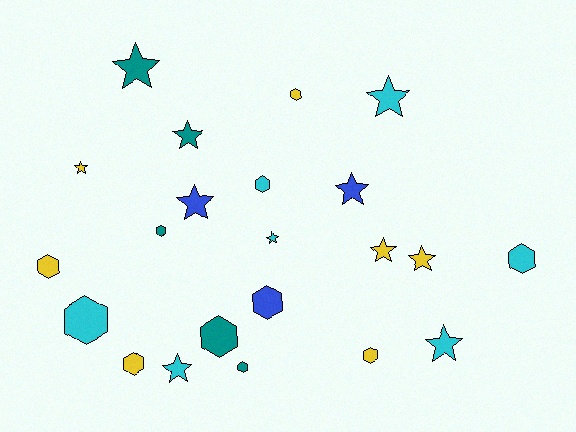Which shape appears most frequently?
Star, with 11 objects.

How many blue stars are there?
There are 2 blue stars.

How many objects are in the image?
There are 22 objects.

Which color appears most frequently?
Cyan, with 7 objects.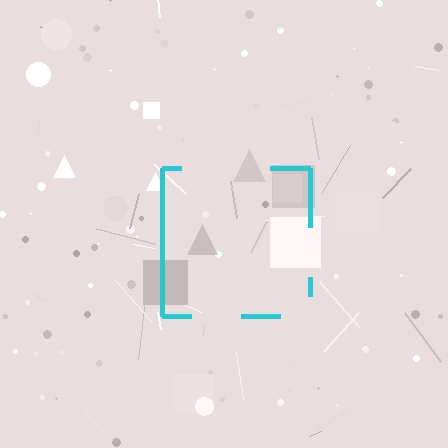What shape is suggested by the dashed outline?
The dashed outline suggests a square.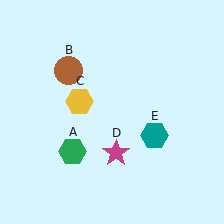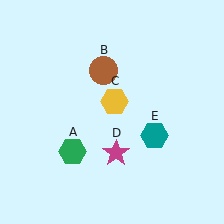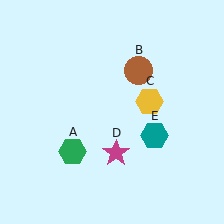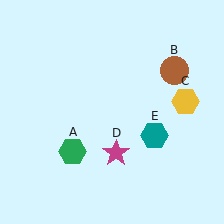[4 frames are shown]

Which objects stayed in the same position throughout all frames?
Green hexagon (object A) and magenta star (object D) and teal hexagon (object E) remained stationary.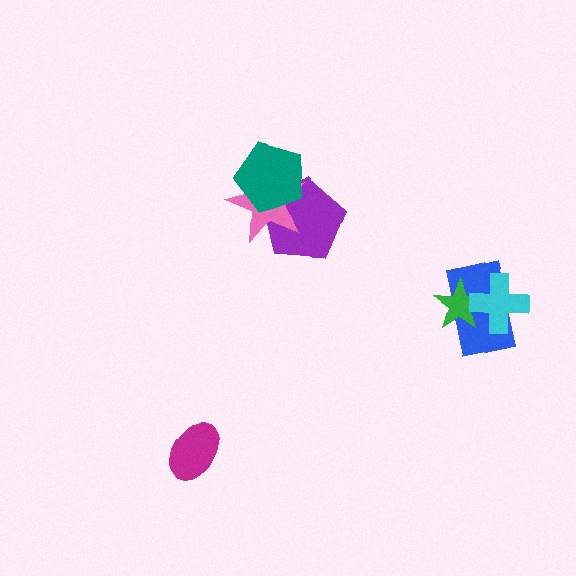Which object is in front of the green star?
The cyan cross is in front of the green star.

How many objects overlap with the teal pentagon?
2 objects overlap with the teal pentagon.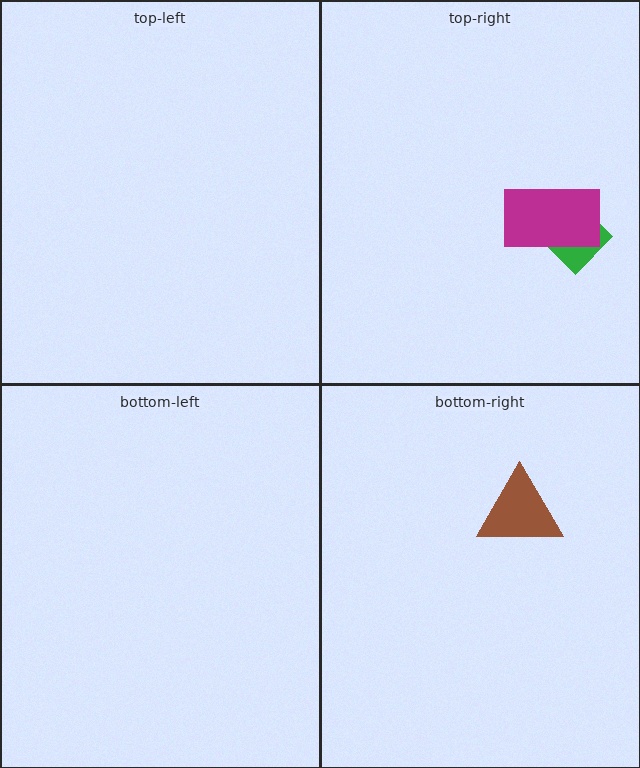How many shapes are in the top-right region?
2.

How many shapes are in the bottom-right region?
1.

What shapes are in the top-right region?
The green diamond, the magenta rectangle.